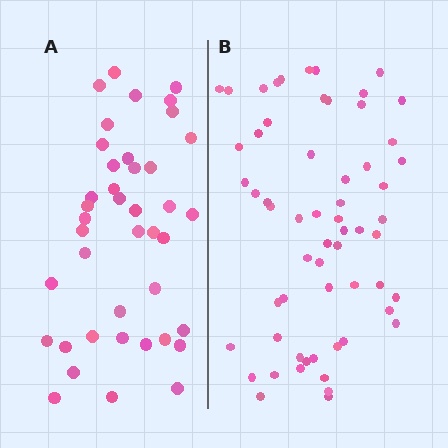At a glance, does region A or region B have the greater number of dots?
Region B (the right region) has more dots.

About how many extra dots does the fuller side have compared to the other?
Region B has approximately 20 more dots than region A.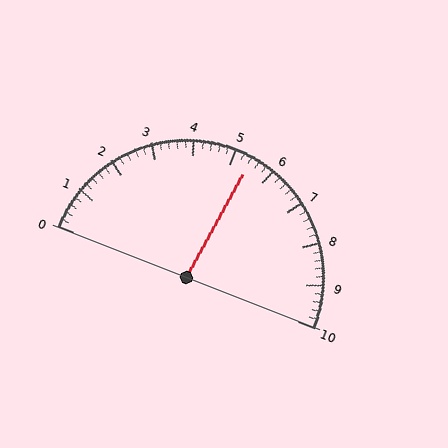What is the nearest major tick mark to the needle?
The nearest major tick mark is 5.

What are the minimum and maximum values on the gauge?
The gauge ranges from 0 to 10.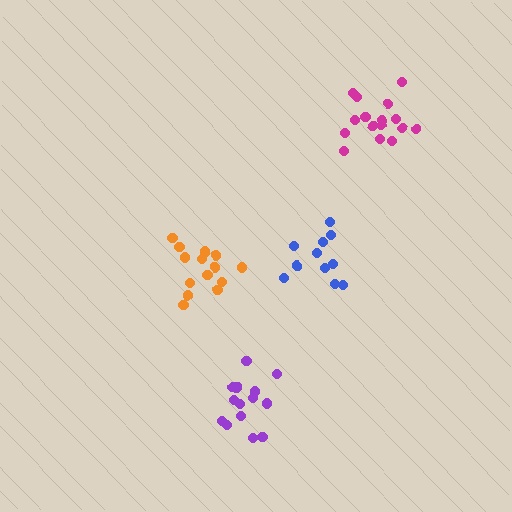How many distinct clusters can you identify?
There are 4 distinct clusters.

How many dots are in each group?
Group 1: 14 dots, Group 2: 15 dots, Group 3: 16 dots, Group 4: 11 dots (56 total).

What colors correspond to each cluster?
The clusters are colored: purple, orange, magenta, blue.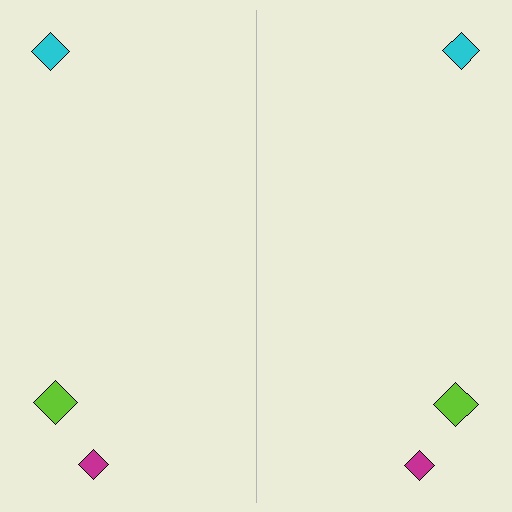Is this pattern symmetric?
Yes, this pattern has bilateral (reflection) symmetry.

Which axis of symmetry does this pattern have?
The pattern has a vertical axis of symmetry running through the center of the image.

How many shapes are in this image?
There are 6 shapes in this image.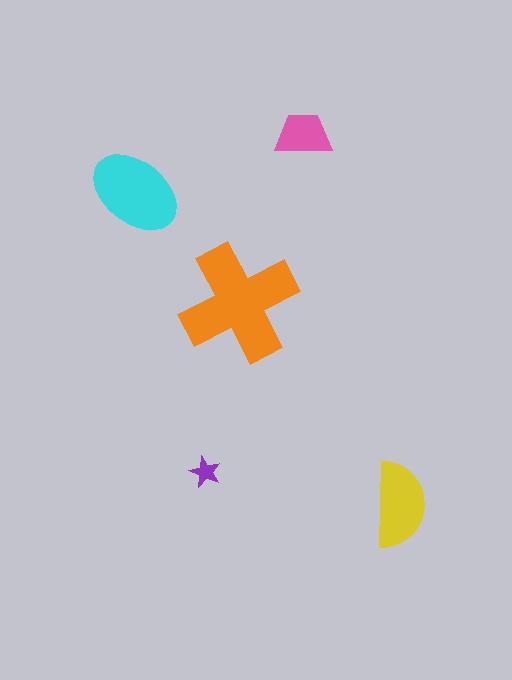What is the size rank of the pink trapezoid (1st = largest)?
4th.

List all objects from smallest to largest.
The purple star, the pink trapezoid, the yellow semicircle, the cyan ellipse, the orange cross.